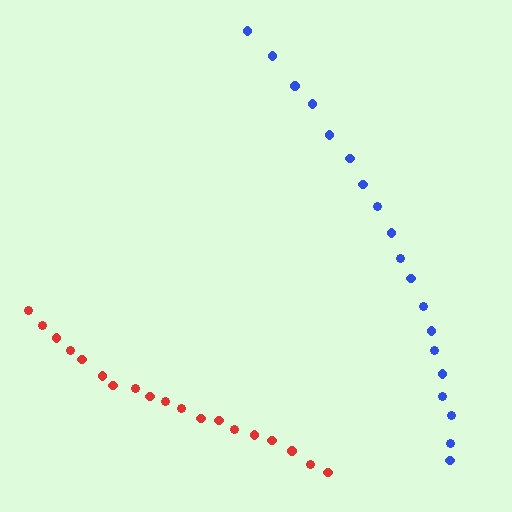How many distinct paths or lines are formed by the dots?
There are 2 distinct paths.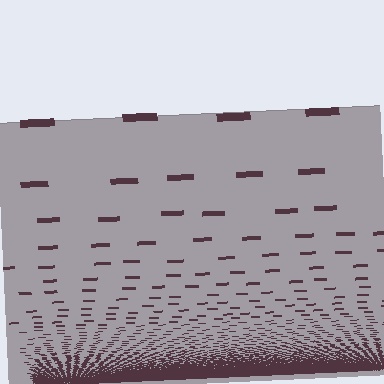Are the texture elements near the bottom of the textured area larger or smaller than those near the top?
Smaller. The gradient is inverted — elements near the bottom are smaller and denser.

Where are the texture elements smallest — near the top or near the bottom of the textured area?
Near the bottom.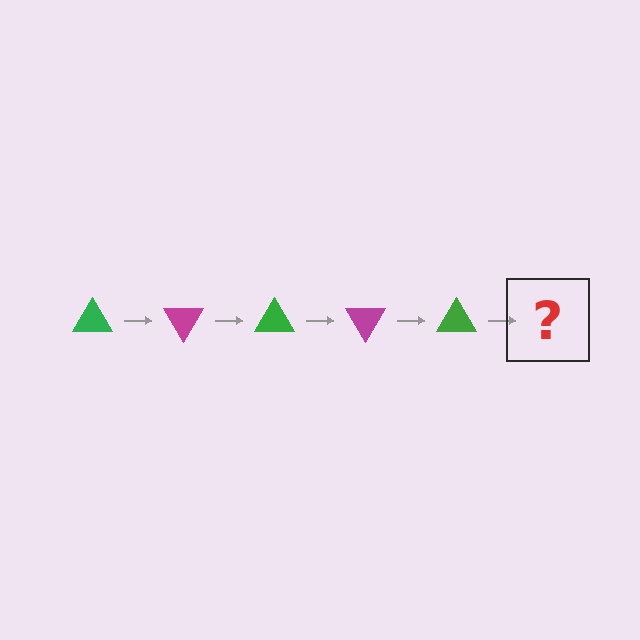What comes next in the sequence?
The next element should be a magenta triangle, rotated 300 degrees from the start.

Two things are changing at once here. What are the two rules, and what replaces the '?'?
The two rules are that it rotates 60 degrees each step and the color cycles through green and magenta. The '?' should be a magenta triangle, rotated 300 degrees from the start.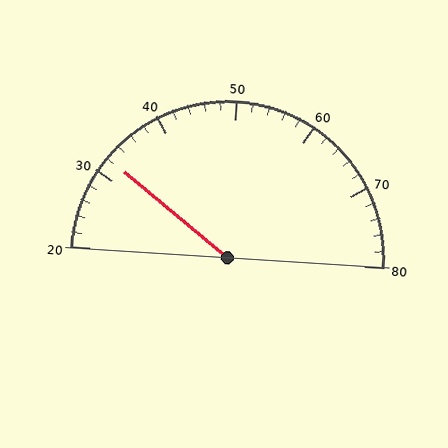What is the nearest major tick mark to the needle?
The nearest major tick mark is 30.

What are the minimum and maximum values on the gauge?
The gauge ranges from 20 to 80.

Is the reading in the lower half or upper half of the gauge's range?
The reading is in the lower half of the range (20 to 80).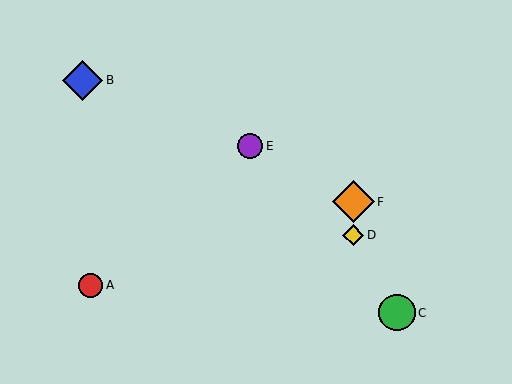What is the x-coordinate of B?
Object B is at x≈83.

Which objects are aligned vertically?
Objects D, F are aligned vertically.